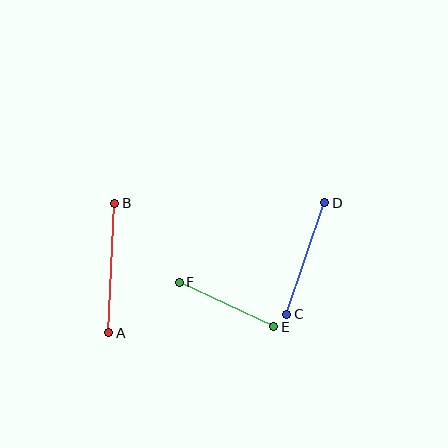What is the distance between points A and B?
The distance is approximately 129 pixels.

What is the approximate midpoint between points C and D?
The midpoint is at approximately (306, 258) pixels.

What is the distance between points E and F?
The distance is approximately 105 pixels.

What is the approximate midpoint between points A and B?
The midpoint is at approximately (112, 268) pixels.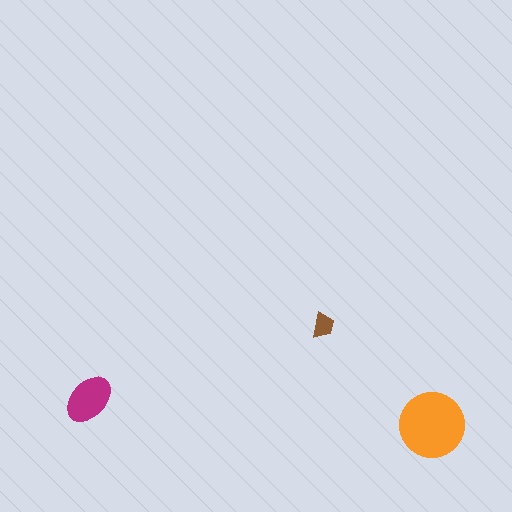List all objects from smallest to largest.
The brown trapezoid, the magenta ellipse, the orange circle.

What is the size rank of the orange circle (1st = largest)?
1st.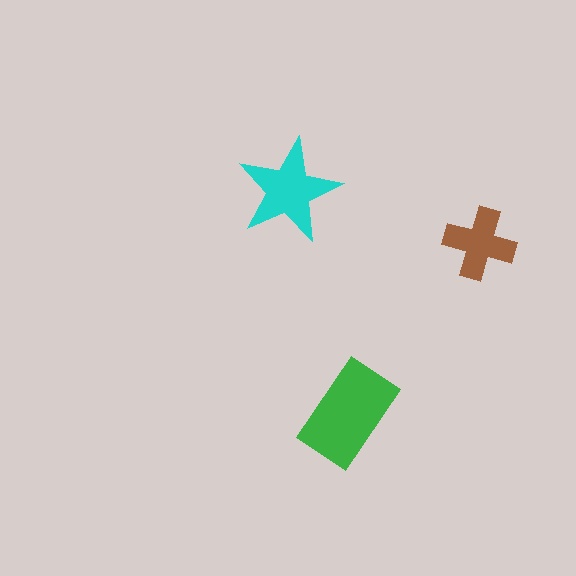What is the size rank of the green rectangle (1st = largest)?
1st.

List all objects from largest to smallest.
The green rectangle, the cyan star, the brown cross.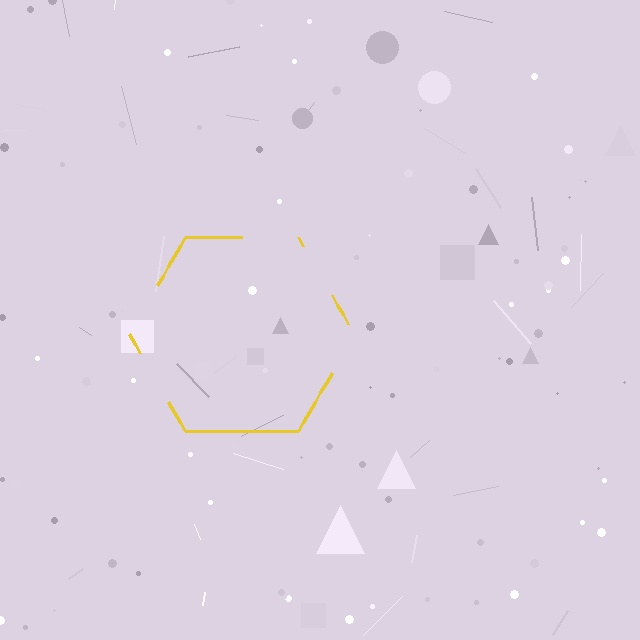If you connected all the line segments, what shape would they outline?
They would outline a hexagon.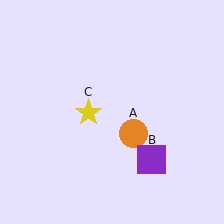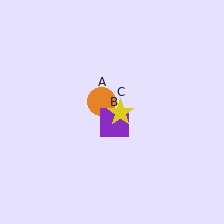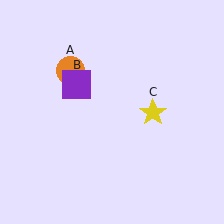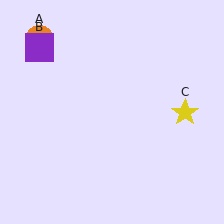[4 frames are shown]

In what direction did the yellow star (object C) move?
The yellow star (object C) moved right.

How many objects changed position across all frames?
3 objects changed position: orange circle (object A), purple square (object B), yellow star (object C).